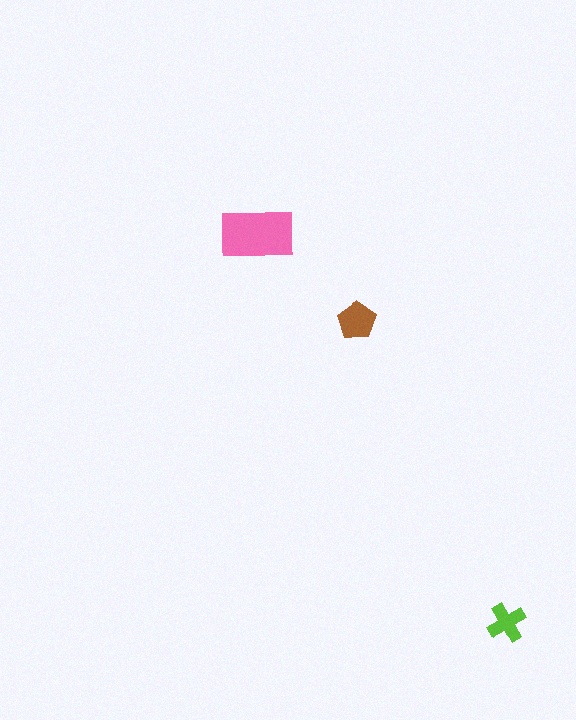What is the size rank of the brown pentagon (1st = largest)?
2nd.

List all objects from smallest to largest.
The lime cross, the brown pentagon, the pink rectangle.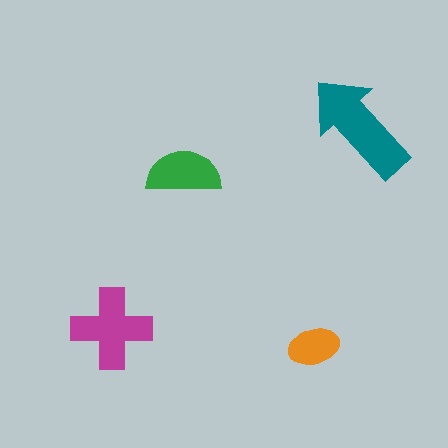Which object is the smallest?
The orange ellipse.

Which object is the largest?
The teal arrow.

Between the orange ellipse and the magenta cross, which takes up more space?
The magenta cross.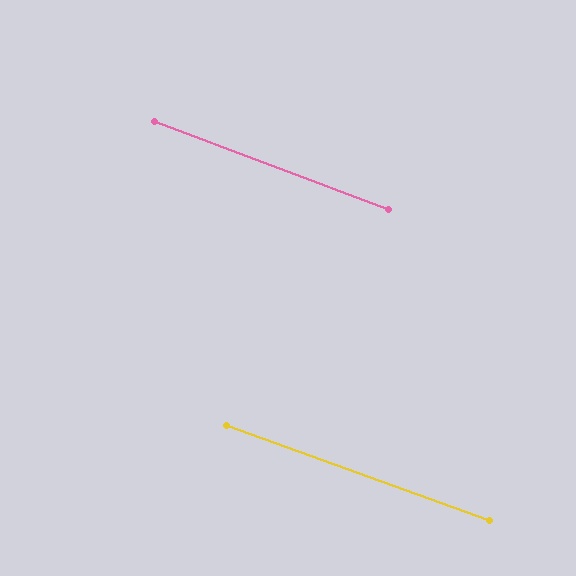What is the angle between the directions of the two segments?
Approximately 1 degree.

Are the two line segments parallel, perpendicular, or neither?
Parallel — their directions differ by only 0.8°.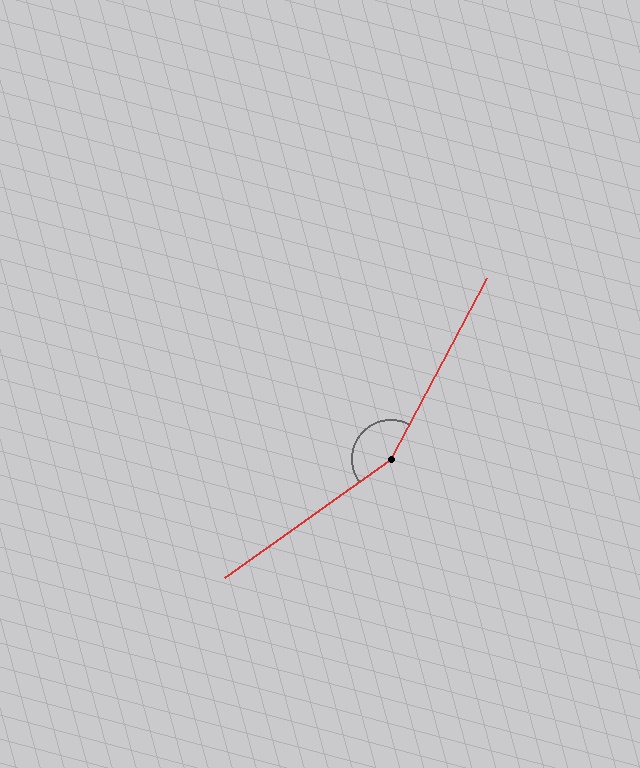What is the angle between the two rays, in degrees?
Approximately 154 degrees.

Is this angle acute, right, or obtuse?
It is obtuse.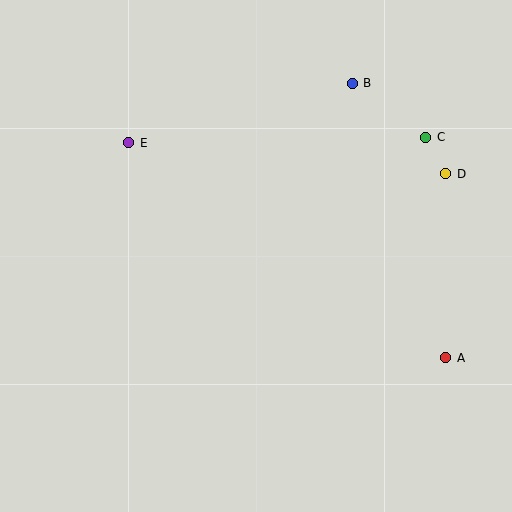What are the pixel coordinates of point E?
Point E is at (129, 143).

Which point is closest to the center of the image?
Point E at (129, 143) is closest to the center.